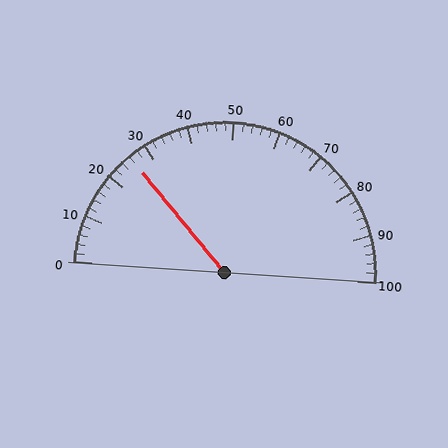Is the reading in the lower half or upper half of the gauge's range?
The reading is in the lower half of the range (0 to 100).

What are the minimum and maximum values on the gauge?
The gauge ranges from 0 to 100.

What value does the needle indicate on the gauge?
The needle indicates approximately 26.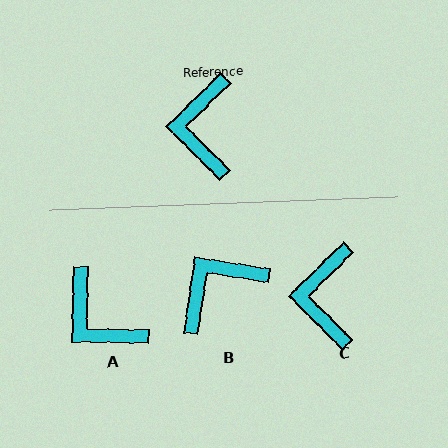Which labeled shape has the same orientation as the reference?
C.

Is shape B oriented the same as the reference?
No, it is off by about 53 degrees.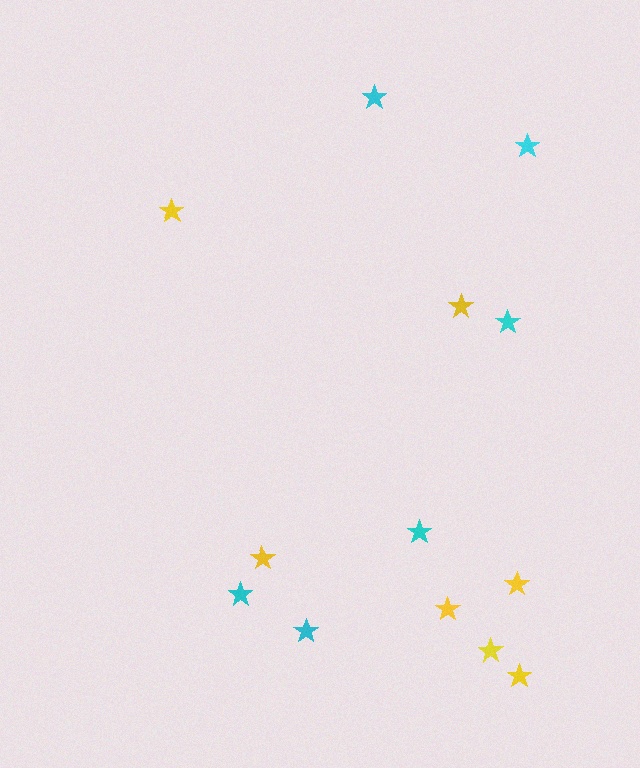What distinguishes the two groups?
There are 2 groups: one group of cyan stars (6) and one group of yellow stars (7).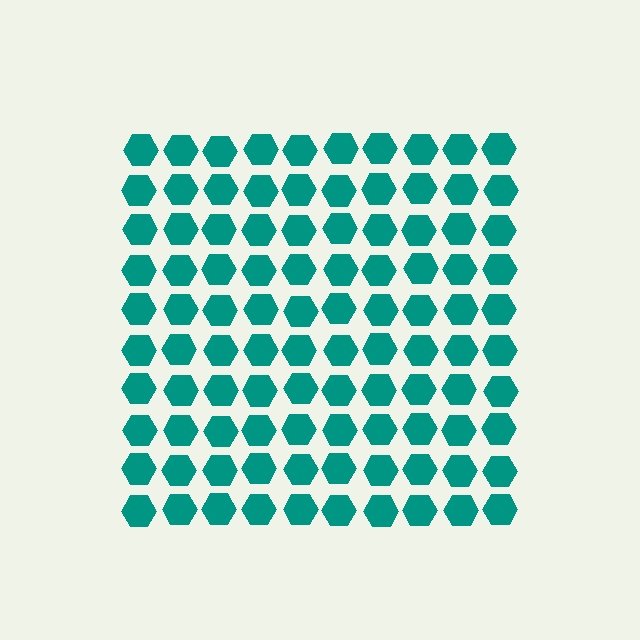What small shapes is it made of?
It is made of small hexagons.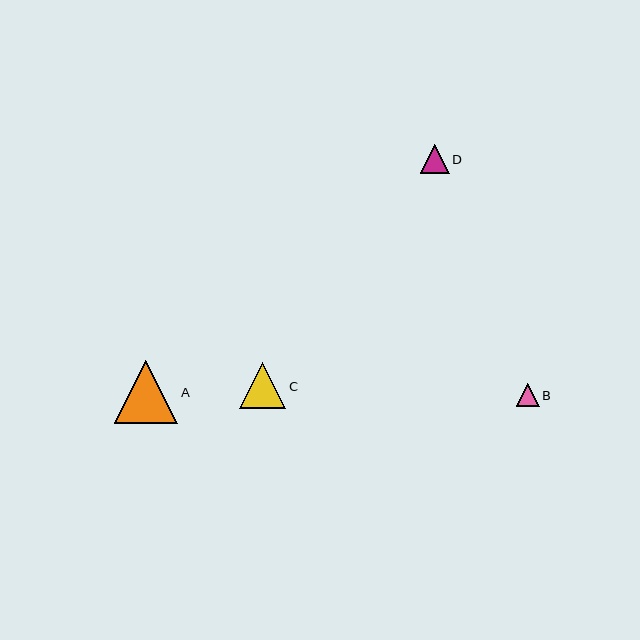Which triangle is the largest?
Triangle A is the largest with a size of approximately 63 pixels.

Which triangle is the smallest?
Triangle B is the smallest with a size of approximately 22 pixels.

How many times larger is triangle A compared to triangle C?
Triangle A is approximately 1.4 times the size of triangle C.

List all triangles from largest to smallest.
From largest to smallest: A, C, D, B.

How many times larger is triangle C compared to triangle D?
Triangle C is approximately 1.6 times the size of triangle D.